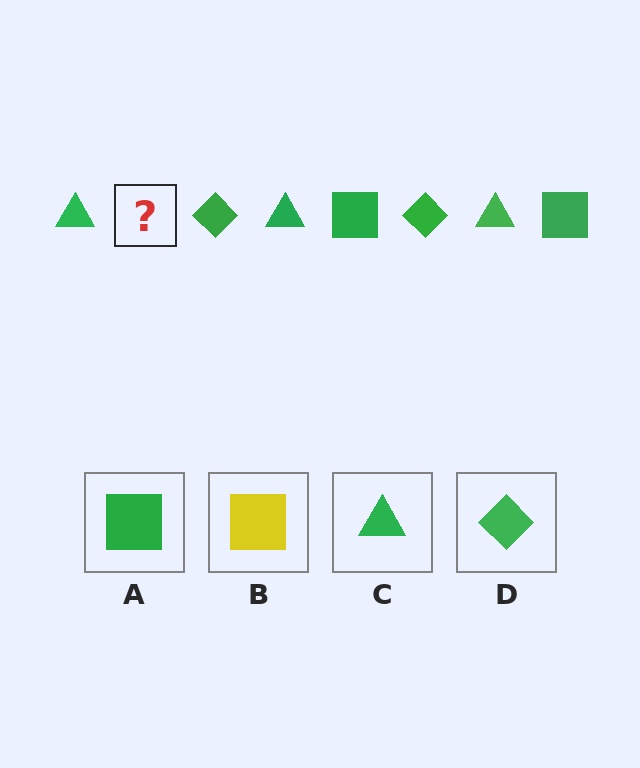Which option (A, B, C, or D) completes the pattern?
A.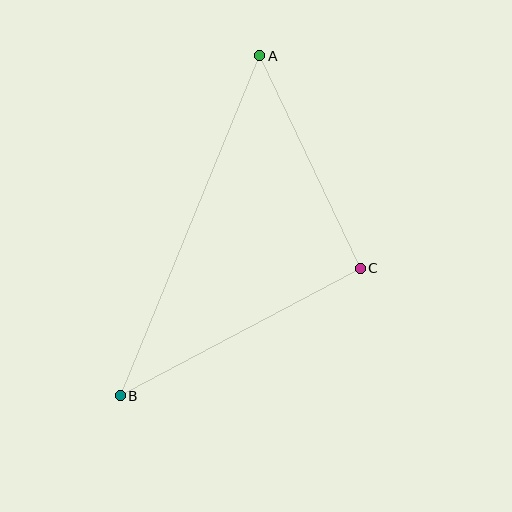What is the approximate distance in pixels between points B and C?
The distance between B and C is approximately 272 pixels.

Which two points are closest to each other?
Points A and C are closest to each other.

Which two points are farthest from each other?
Points A and B are farthest from each other.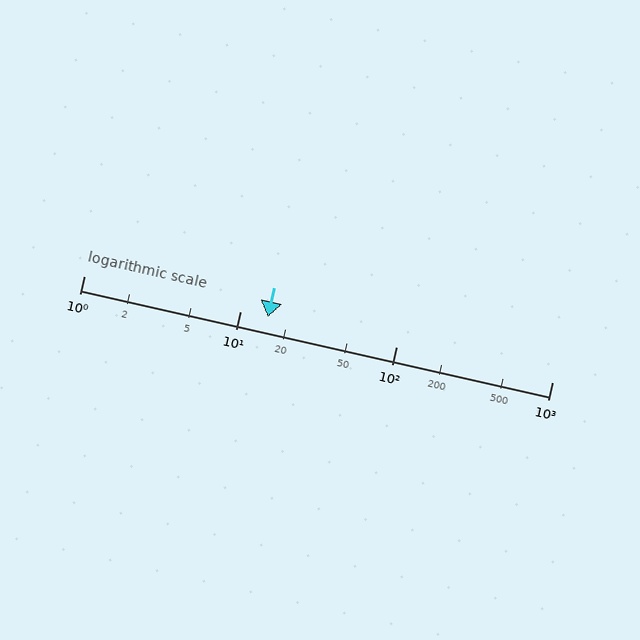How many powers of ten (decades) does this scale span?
The scale spans 3 decades, from 1 to 1000.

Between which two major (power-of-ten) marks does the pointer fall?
The pointer is between 10 and 100.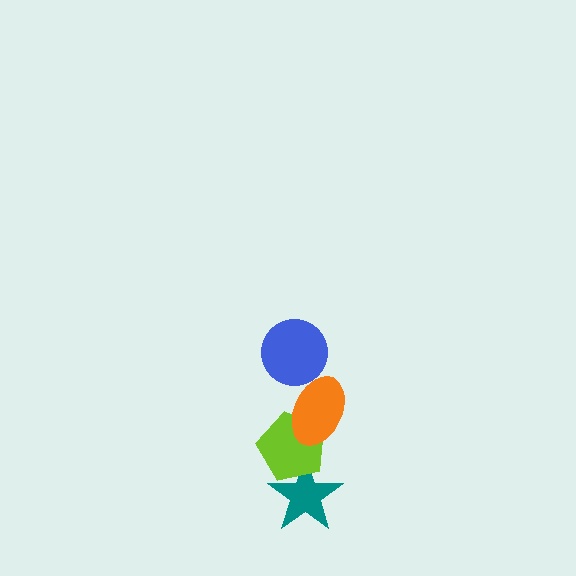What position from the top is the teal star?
The teal star is 4th from the top.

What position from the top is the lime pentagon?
The lime pentagon is 3rd from the top.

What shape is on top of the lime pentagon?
The orange ellipse is on top of the lime pentagon.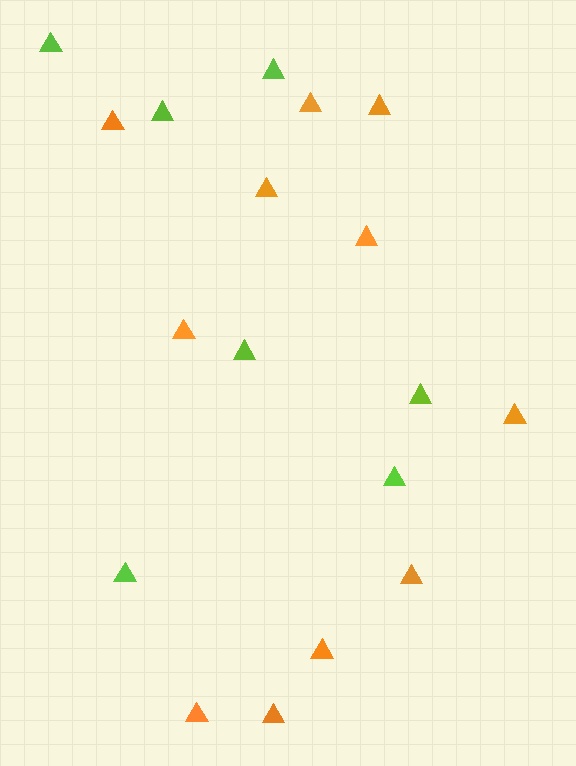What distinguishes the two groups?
There are 2 groups: one group of orange triangles (11) and one group of lime triangles (7).